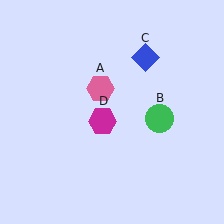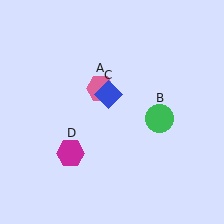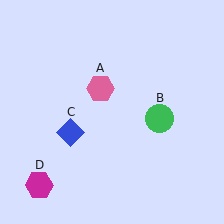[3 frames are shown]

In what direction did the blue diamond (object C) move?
The blue diamond (object C) moved down and to the left.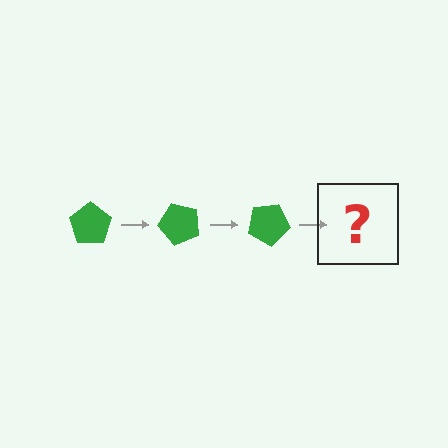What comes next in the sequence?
The next element should be a green pentagon rotated 150 degrees.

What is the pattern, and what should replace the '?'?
The pattern is that the pentagon rotates 50 degrees each step. The '?' should be a green pentagon rotated 150 degrees.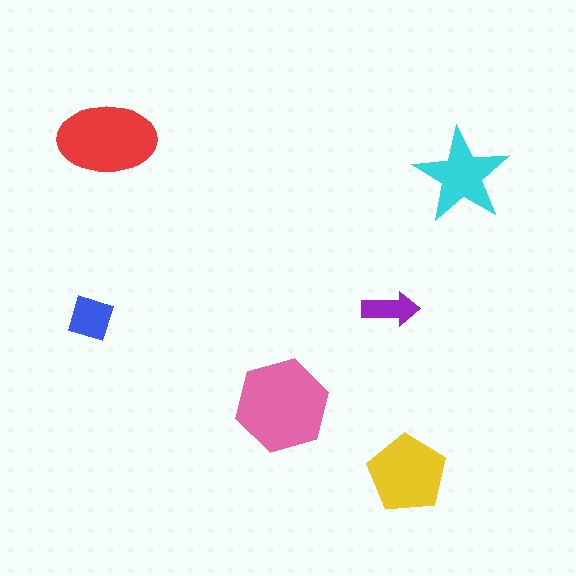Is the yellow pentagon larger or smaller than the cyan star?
Larger.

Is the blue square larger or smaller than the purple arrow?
Larger.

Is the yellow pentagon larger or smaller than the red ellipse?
Smaller.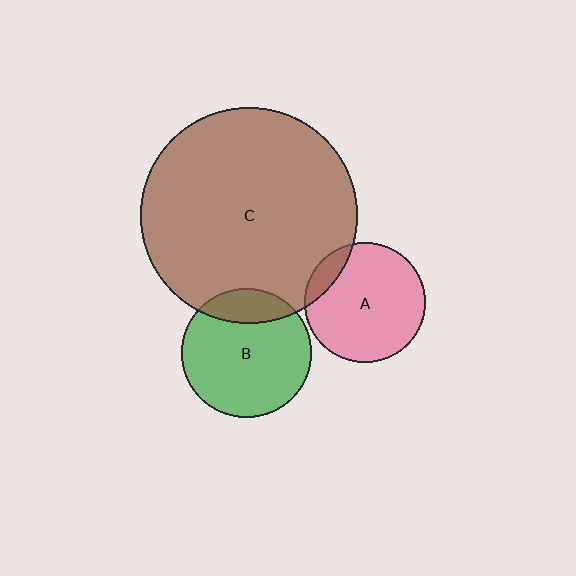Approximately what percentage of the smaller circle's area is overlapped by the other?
Approximately 20%.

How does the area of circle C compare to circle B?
Approximately 2.8 times.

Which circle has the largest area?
Circle C (brown).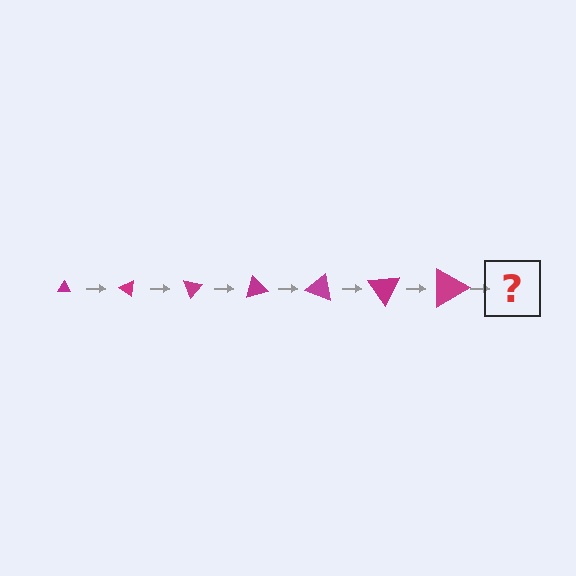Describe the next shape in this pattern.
It should be a triangle, larger than the previous one and rotated 245 degrees from the start.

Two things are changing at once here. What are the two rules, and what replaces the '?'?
The two rules are that the triangle grows larger each step and it rotates 35 degrees each step. The '?' should be a triangle, larger than the previous one and rotated 245 degrees from the start.